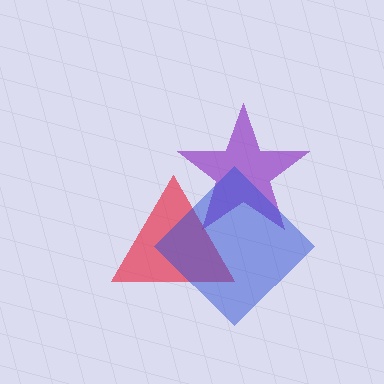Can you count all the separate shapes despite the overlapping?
Yes, there are 3 separate shapes.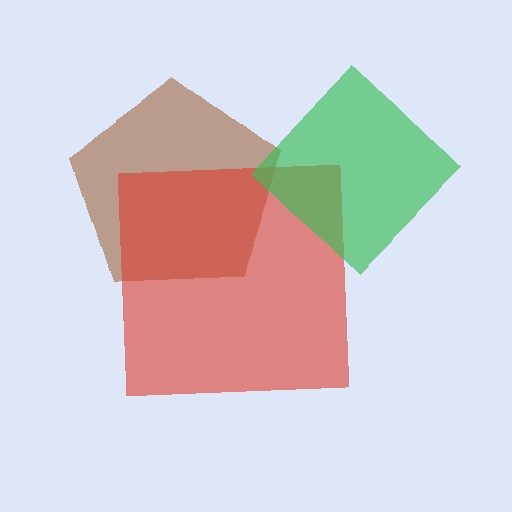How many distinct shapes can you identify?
There are 3 distinct shapes: a brown pentagon, a red square, a green diamond.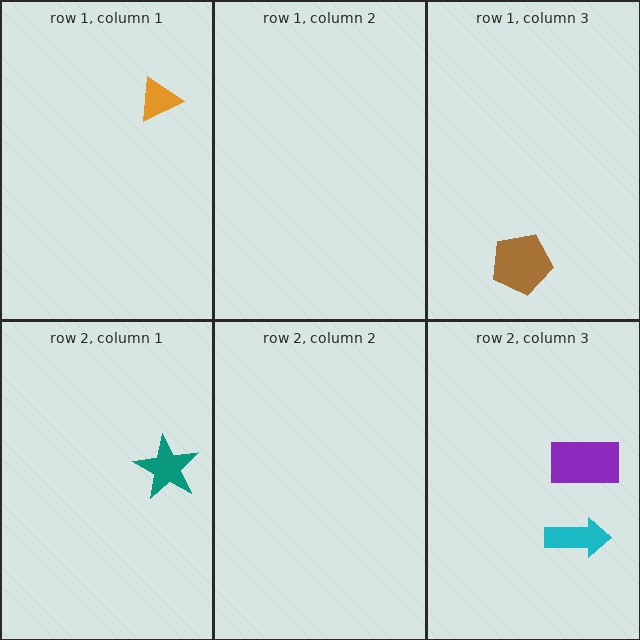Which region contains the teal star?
The row 2, column 1 region.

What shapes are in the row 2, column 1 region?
The teal star.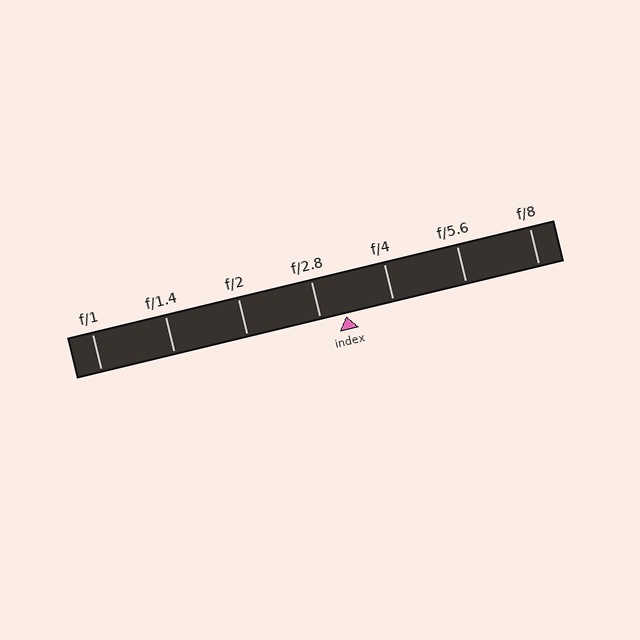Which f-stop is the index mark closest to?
The index mark is closest to f/2.8.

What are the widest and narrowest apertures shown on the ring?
The widest aperture shown is f/1 and the narrowest is f/8.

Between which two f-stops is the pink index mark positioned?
The index mark is between f/2.8 and f/4.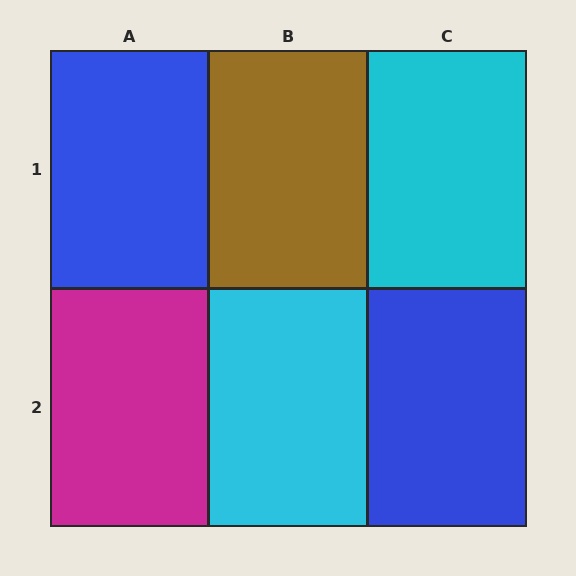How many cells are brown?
1 cell is brown.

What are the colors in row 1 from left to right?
Blue, brown, cyan.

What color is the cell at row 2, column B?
Cyan.